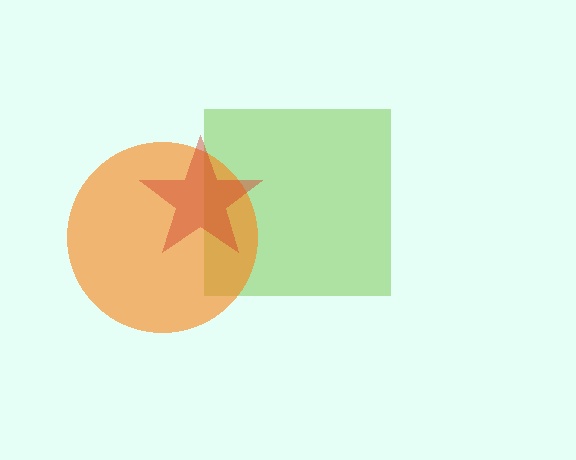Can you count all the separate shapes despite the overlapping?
Yes, there are 3 separate shapes.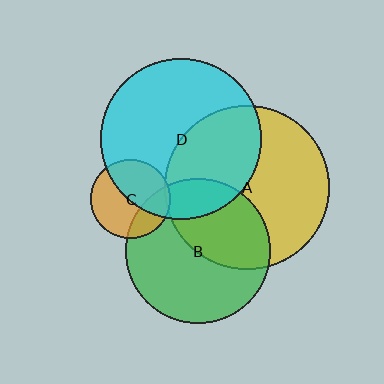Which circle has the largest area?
Circle A (yellow).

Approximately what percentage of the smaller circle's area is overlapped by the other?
Approximately 40%.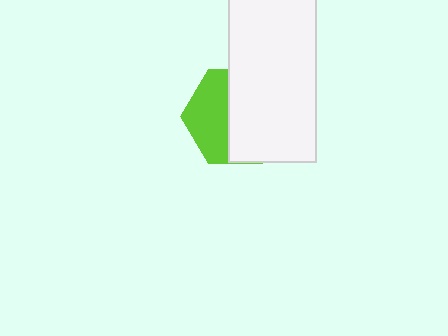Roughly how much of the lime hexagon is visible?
A small part of it is visible (roughly 41%).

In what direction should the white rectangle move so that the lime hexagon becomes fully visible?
The white rectangle should move right. That is the shortest direction to clear the overlap and leave the lime hexagon fully visible.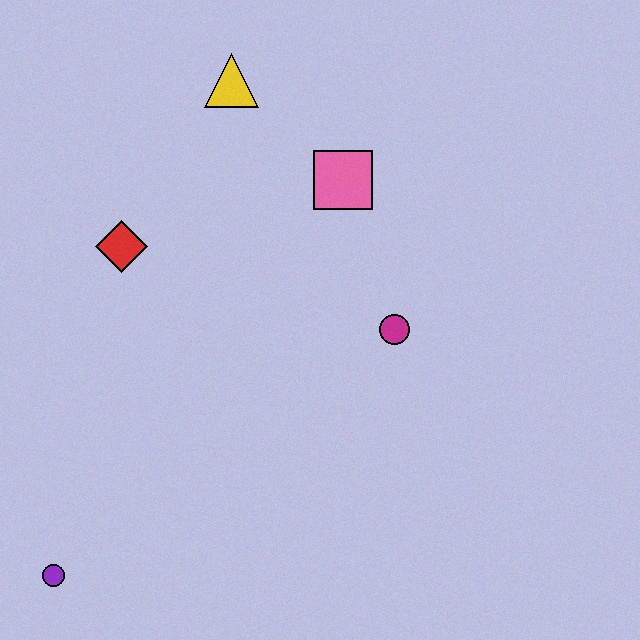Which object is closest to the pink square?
The yellow triangle is closest to the pink square.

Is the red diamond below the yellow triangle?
Yes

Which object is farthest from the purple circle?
The yellow triangle is farthest from the purple circle.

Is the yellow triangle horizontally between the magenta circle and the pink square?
No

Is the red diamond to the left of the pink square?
Yes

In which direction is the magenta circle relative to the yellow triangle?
The magenta circle is below the yellow triangle.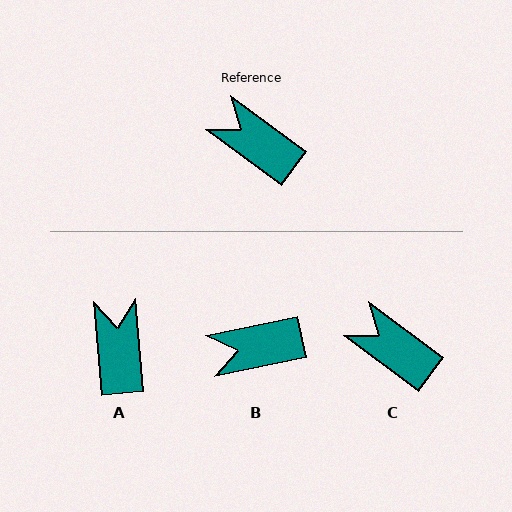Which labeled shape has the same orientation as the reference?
C.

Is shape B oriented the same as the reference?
No, it is off by about 48 degrees.